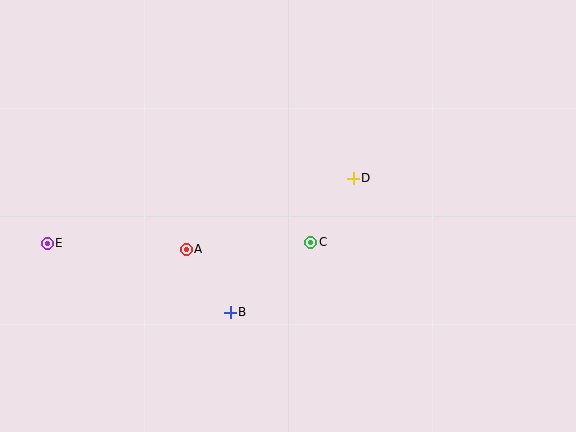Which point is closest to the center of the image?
Point C at (311, 242) is closest to the center.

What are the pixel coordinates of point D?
Point D is at (353, 178).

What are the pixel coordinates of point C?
Point C is at (311, 242).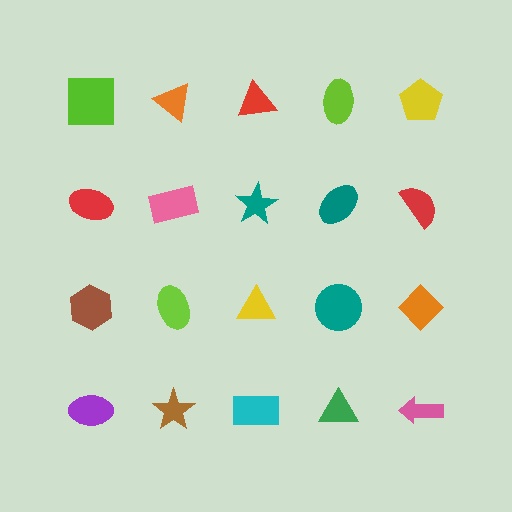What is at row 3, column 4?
A teal circle.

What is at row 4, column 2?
A brown star.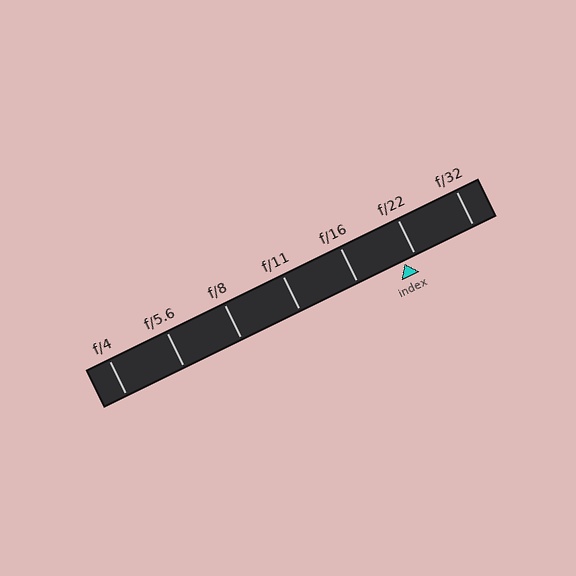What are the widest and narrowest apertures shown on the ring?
The widest aperture shown is f/4 and the narrowest is f/32.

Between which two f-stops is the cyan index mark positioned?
The index mark is between f/16 and f/22.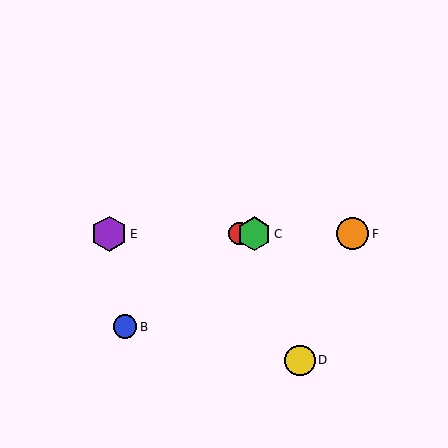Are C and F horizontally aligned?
Yes, both are at y≈234.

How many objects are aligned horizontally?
4 objects (A, C, E, F) are aligned horizontally.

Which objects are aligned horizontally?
Objects A, C, E, F are aligned horizontally.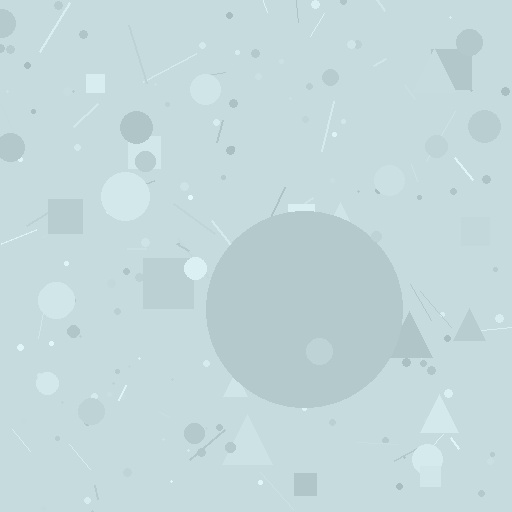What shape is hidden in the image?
A circle is hidden in the image.